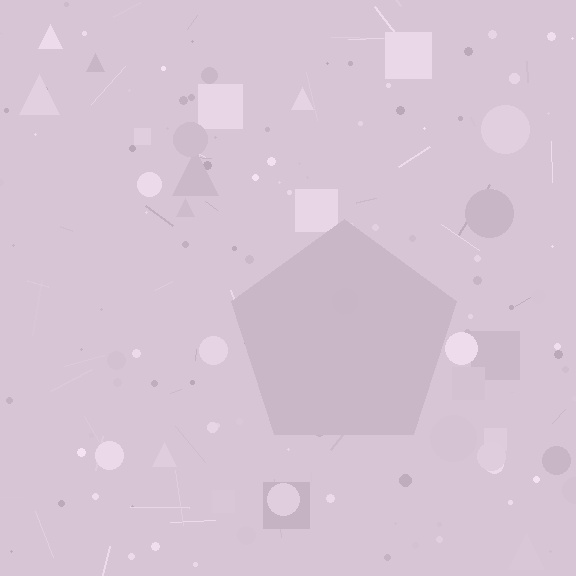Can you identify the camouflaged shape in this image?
The camouflaged shape is a pentagon.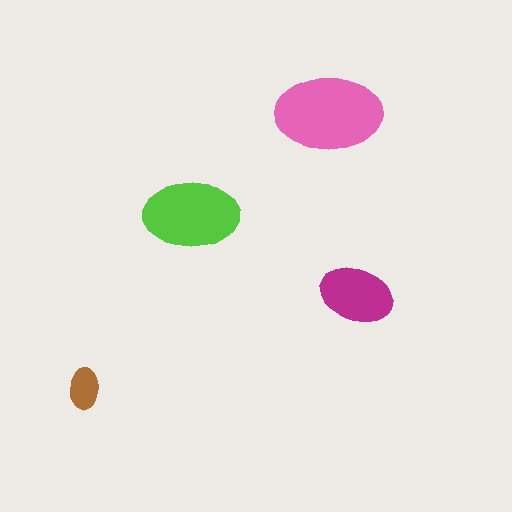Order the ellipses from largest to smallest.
the pink one, the lime one, the magenta one, the brown one.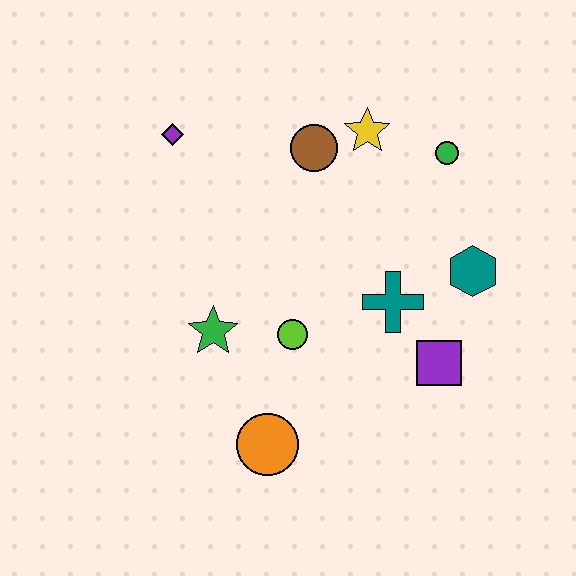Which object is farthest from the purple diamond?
The purple square is farthest from the purple diamond.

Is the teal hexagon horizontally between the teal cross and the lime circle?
No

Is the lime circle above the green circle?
No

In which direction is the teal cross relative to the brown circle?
The teal cross is below the brown circle.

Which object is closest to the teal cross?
The purple square is closest to the teal cross.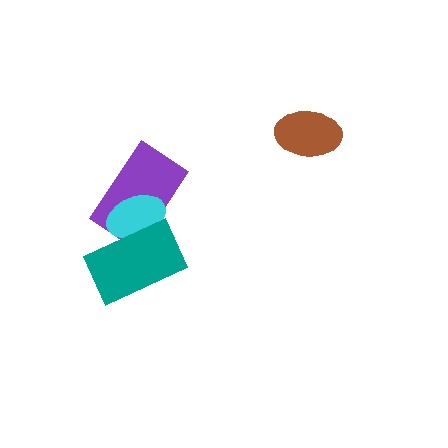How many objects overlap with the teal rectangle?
2 objects overlap with the teal rectangle.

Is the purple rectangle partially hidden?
Yes, it is partially covered by another shape.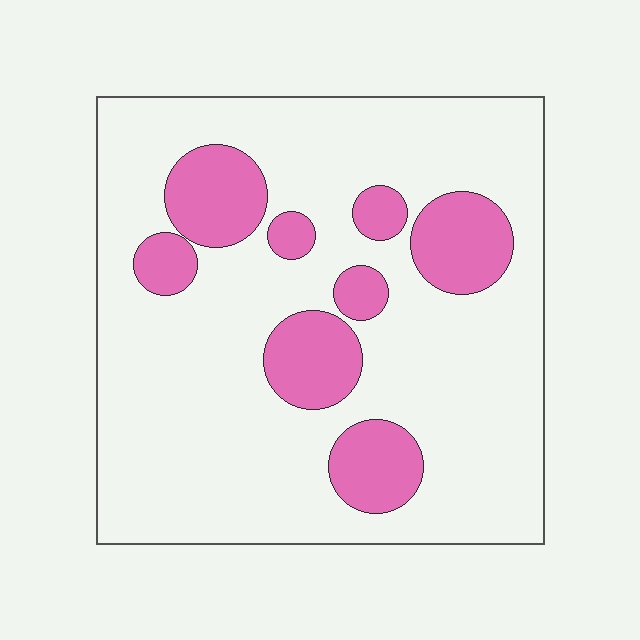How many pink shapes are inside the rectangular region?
8.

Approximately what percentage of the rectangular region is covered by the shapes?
Approximately 20%.